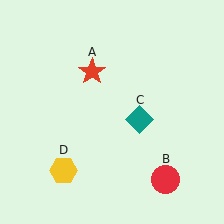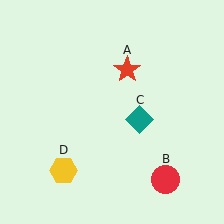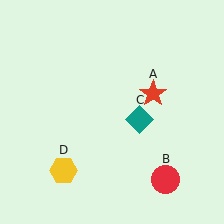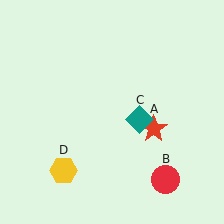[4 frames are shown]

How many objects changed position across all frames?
1 object changed position: red star (object A).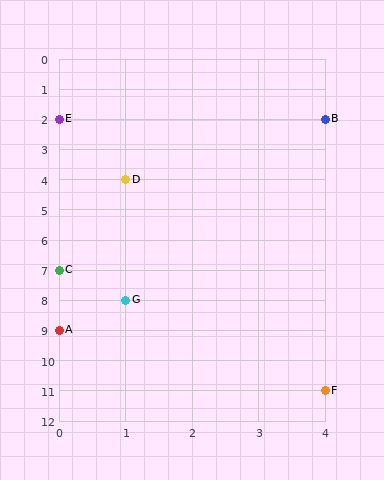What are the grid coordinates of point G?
Point G is at grid coordinates (1, 8).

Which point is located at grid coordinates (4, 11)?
Point F is at (4, 11).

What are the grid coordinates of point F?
Point F is at grid coordinates (4, 11).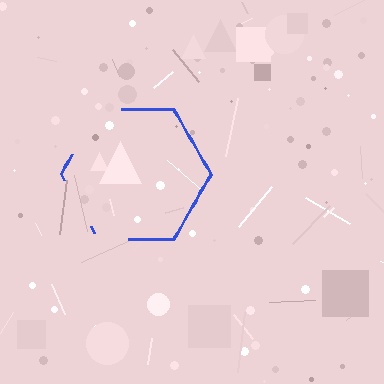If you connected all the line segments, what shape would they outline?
They would outline a hexagon.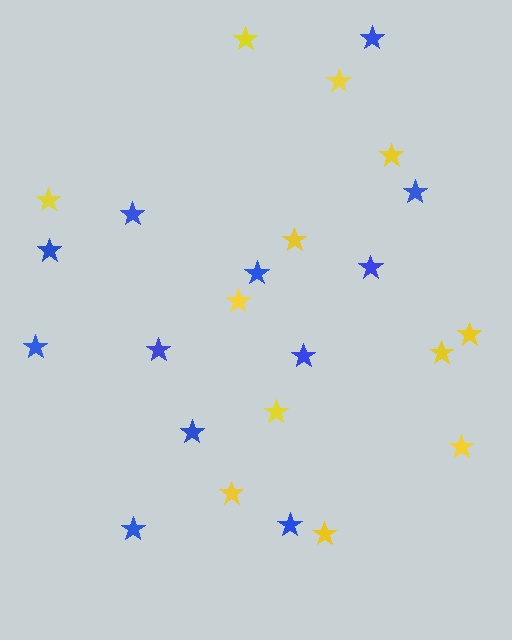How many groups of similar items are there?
There are 2 groups: one group of yellow stars (12) and one group of blue stars (12).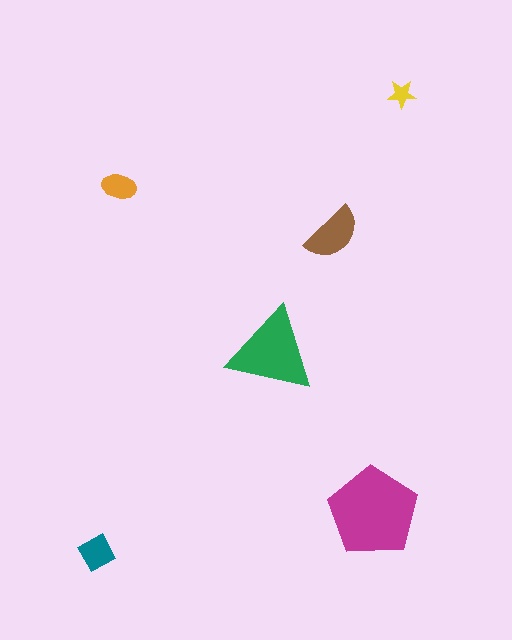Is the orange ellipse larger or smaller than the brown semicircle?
Smaller.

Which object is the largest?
The magenta pentagon.